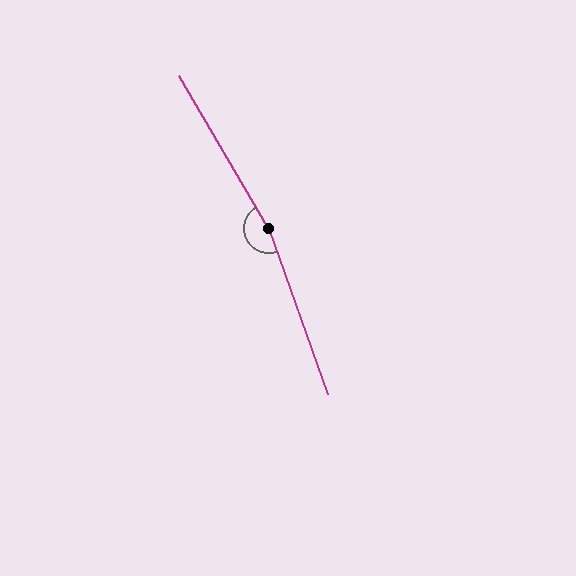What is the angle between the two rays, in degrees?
Approximately 169 degrees.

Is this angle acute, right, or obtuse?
It is obtuse.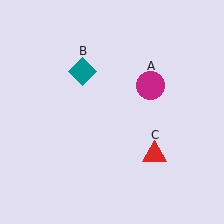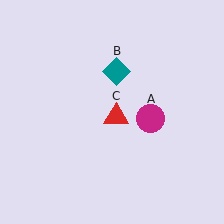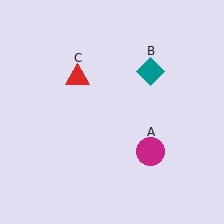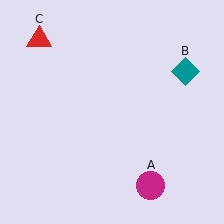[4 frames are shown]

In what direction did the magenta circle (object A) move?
The magenta circle (object A) moved down.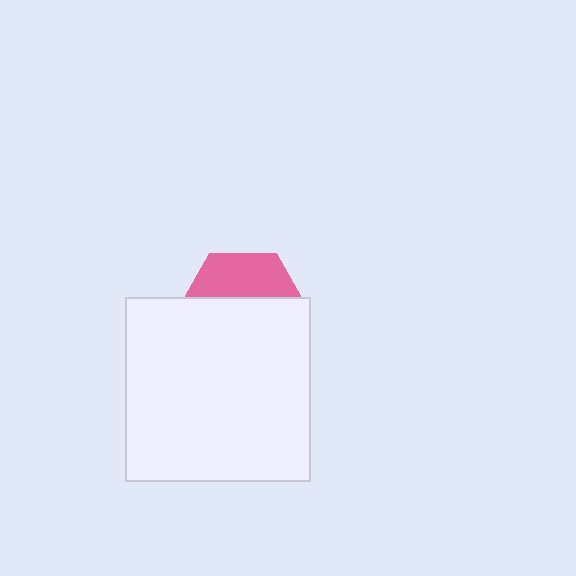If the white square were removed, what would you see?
You would see the complete pink hexagon.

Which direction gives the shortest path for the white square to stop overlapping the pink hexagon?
Moving down gives the shortest separation.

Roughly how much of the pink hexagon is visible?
A small part of it is visible (roughly 35%).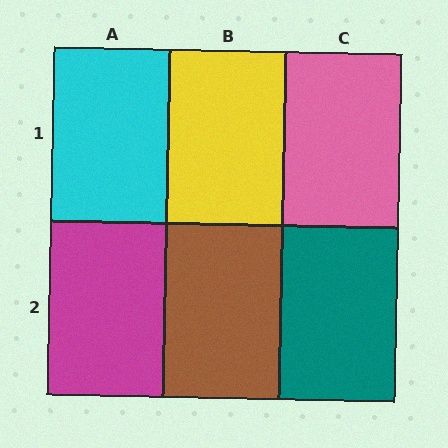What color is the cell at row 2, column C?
Teal.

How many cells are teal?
1 cell is teal.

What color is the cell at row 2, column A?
Magenta.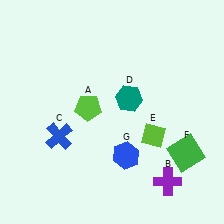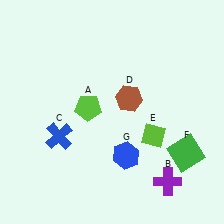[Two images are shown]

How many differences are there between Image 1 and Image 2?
There is 1 difference between the two images.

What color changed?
The hexagon (D) changed from teal in Image 1 to brown in Image 2.